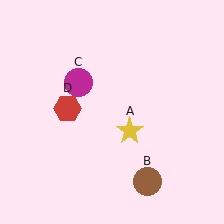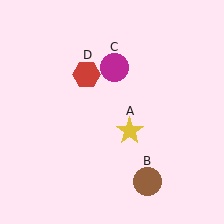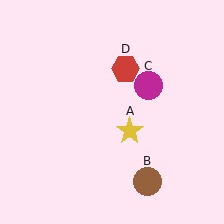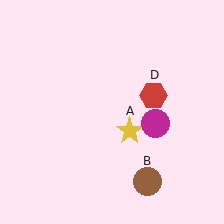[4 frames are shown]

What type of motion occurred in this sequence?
The magenta circle (object C), red hexagon (object D) rotated clockwise around the center of the scene.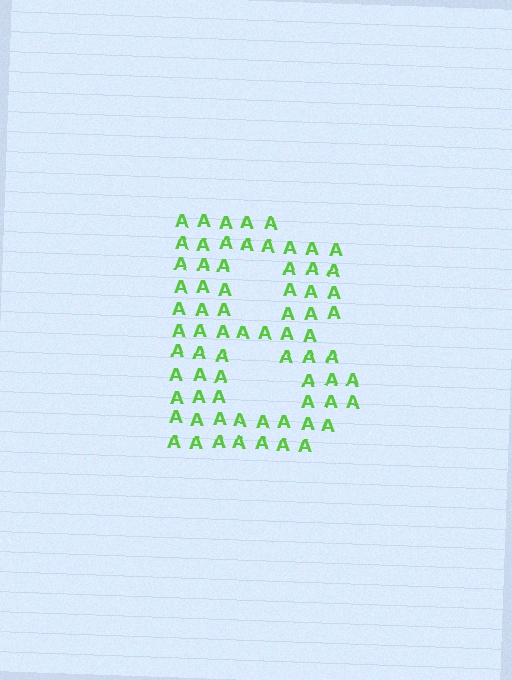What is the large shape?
The large shape is the letter B.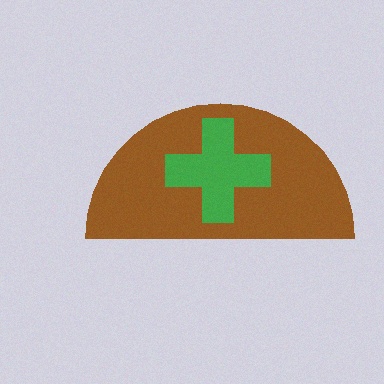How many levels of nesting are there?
2.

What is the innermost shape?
The green cross.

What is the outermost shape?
The brown semicircle.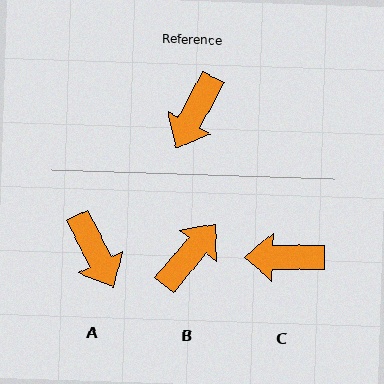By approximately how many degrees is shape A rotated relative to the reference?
Approximately 54 degrees counter-clockwise.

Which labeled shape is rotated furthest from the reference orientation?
B, about 167 degrees away.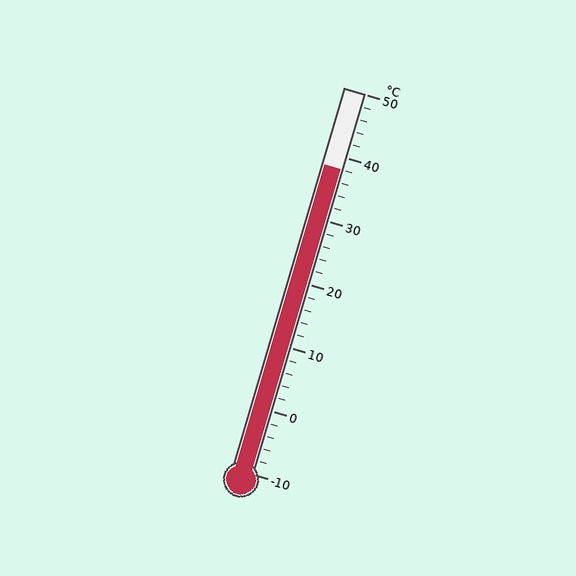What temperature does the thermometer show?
The thermometer shows approximately 38°C.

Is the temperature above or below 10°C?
The temperature is above 10°C.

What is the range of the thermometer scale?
The thermometer scale ranges from -10°C to 50°C.